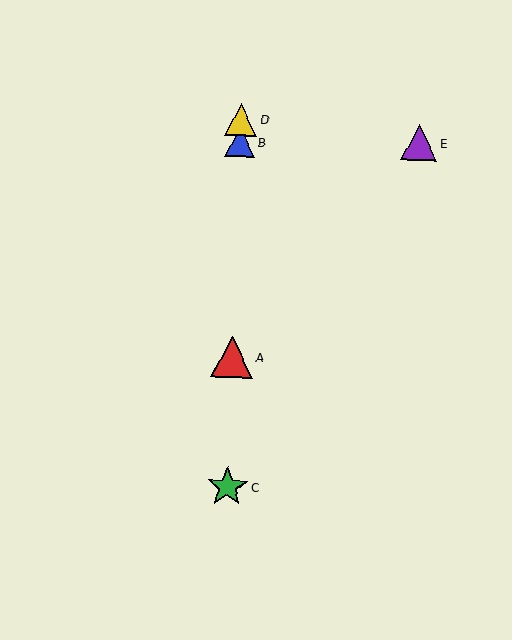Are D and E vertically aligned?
No, D is at x≈241 and E is at x≈419.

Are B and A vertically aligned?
Yes, both are at x≈240.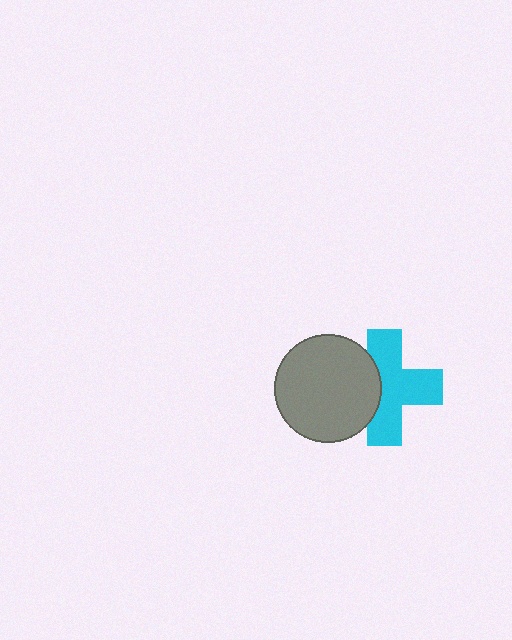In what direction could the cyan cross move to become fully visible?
The cyan cross could move right. That would shift it out from behind the gray circle entirely.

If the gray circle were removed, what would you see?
You would see the complete cyan cross.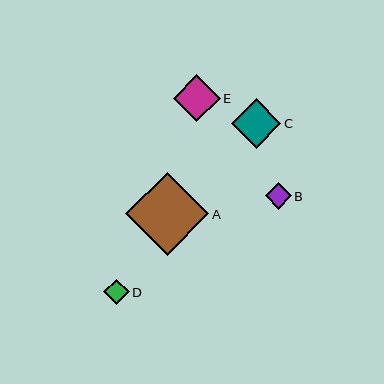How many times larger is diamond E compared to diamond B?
Diamond E is approximately 1.8 times the size of diamond B.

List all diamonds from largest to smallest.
From largest to smallest: A, C, E, B, D.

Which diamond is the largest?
Diamond A is the largest with a size of approximately 83 pixels.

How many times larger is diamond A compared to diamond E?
Diamond A is approximately 1.8 times the size of diamond E.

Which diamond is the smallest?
Diamond D is the smallest with a size of approximately 26 pixels.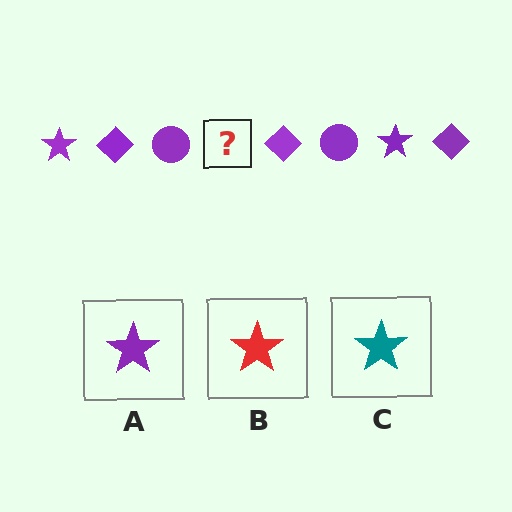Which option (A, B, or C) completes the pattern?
A.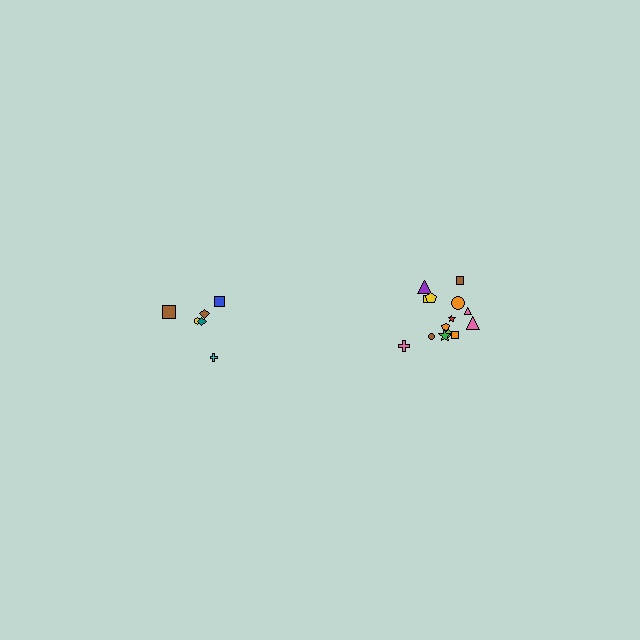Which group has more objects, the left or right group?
The right group.